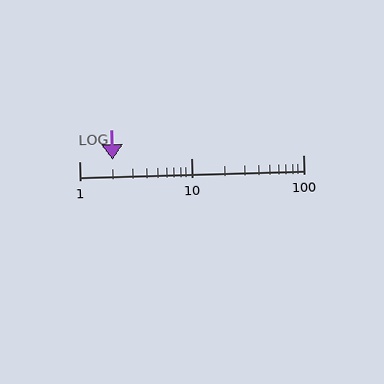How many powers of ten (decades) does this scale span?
The scale spans 2 decades, from 1 to 100.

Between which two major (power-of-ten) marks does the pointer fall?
The pointer is between 1 and 10.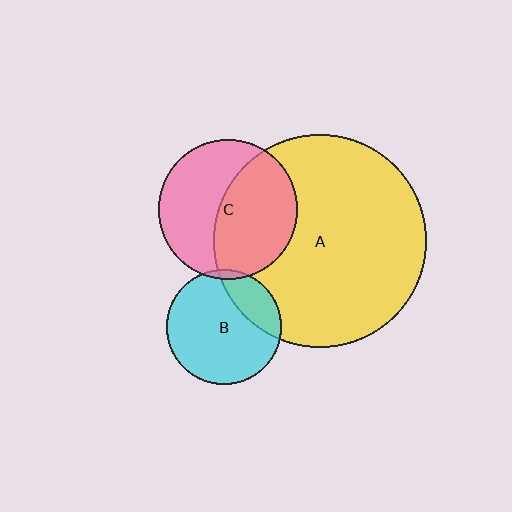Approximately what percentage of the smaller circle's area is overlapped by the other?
Approximately 50%.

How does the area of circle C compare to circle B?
Approximately 1.5 times.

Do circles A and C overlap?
Yes.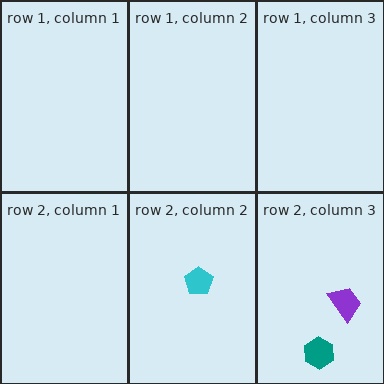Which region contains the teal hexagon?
The row 2, column 3 region.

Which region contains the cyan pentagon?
The row 2, column 2 region.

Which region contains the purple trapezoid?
The row 2, column 3 region.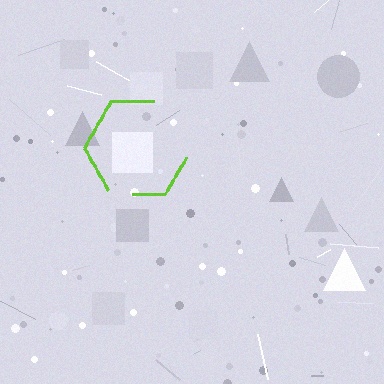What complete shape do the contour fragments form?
The contour fragments form a hexagon.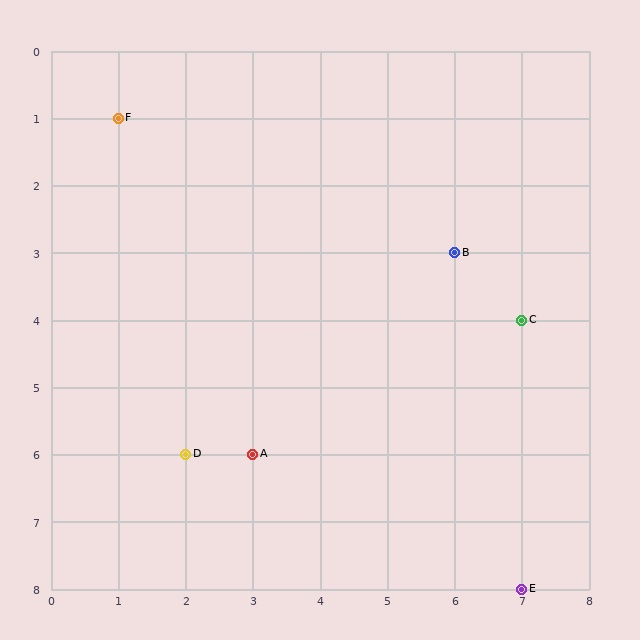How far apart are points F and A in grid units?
Points F and A are 2 columns and 5 rows apart (about 5.4 grid units diagonally).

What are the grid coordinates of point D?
Point D is at grid coordinates (2, 6).